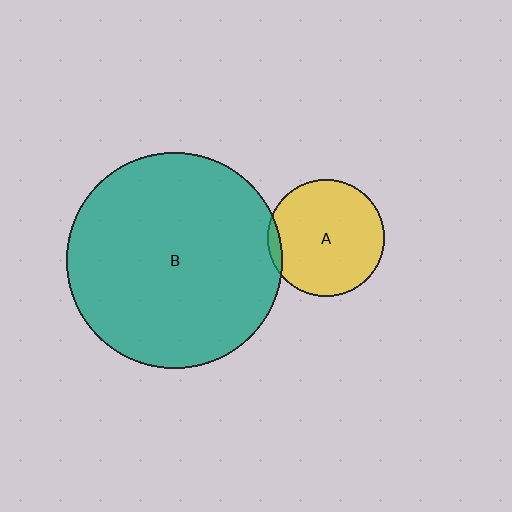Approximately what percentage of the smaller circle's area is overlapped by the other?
Approximately 5%.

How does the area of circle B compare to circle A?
Approximately 3.4 times.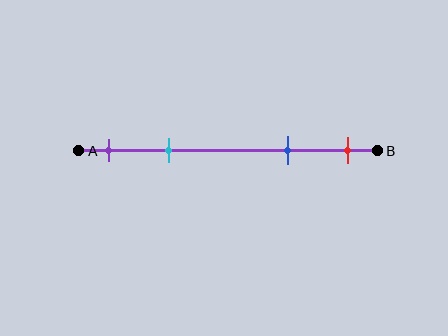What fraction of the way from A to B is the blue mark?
The blue mark is approximately 70% (0.7) of the way from A to B.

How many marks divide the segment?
There are 4 marks dividing the segment.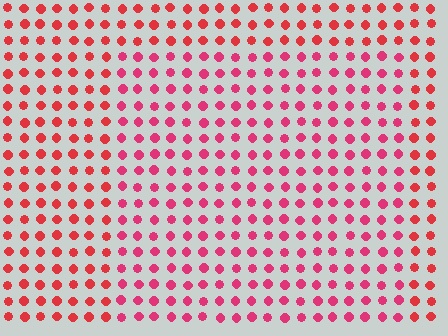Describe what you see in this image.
The image is filled with small red elements in a uniform arrangement. A rectangle-shaped region is visible where the elements are tinted to a slightly different hue, forming a subtle color boundary.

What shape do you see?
I see a rectangle.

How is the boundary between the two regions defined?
The boundary is defined purely by a slight shift in hue (about 21 degrees). Spacing, size, and orientation are identical on both sides.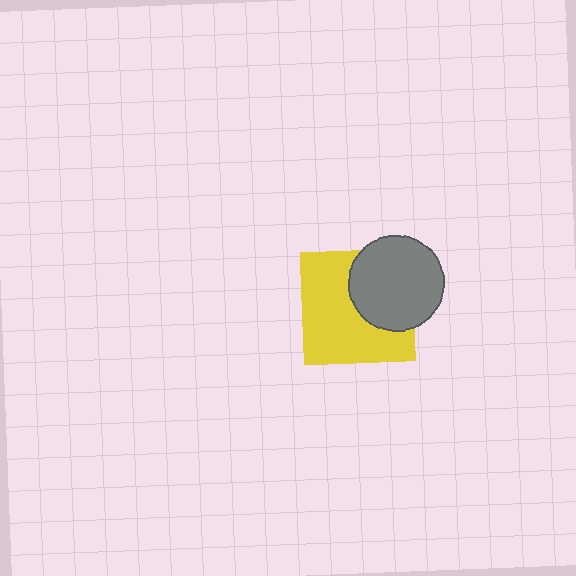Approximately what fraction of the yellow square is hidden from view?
Roughly 38% of the yellow square is hidden behind the gray circle.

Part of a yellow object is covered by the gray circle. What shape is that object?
It is a square.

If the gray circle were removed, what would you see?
You would see the complete yellow square.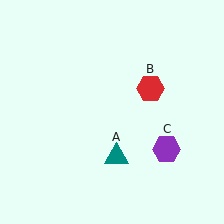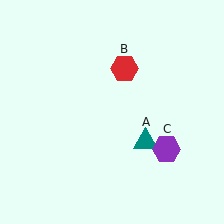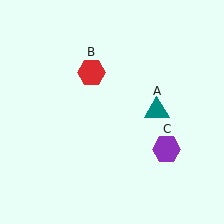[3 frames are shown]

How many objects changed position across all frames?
2 objects changed position: teal triangle (object A), red hexagon (object B).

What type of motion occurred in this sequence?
The teal triangle (object A), red hexagon (object B) rotated counterclockwise around the center of the scene.